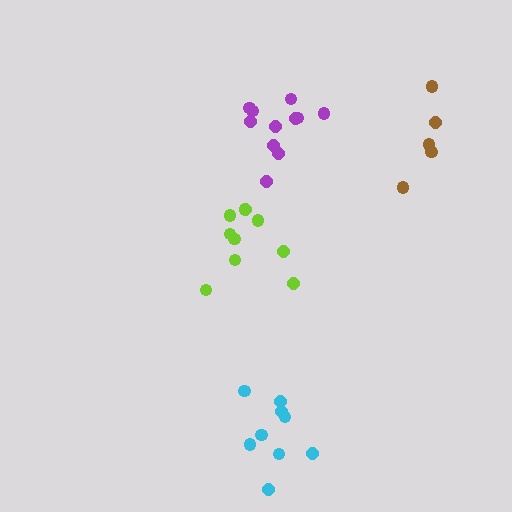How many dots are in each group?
Group 1: 9 dots, Group 2: 11 dots, Group 3: 10 dots, Group 4: 5 dots (35 total).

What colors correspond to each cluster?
The clusters are colored: cyan, purple, lime, brown.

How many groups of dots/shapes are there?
There are 4 groups.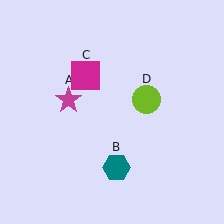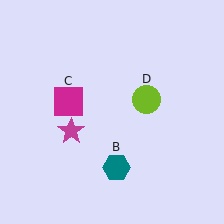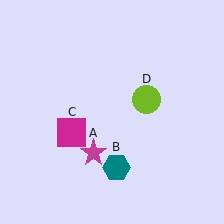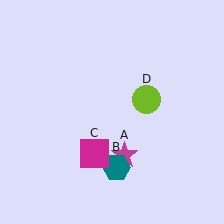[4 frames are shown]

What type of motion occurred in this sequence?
The magenta star (object A), magenta square (object C) rotated counterclockwise around the center of the scene.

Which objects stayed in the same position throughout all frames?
Teal hexagon (object B) and lime circle (object D) remained stationary.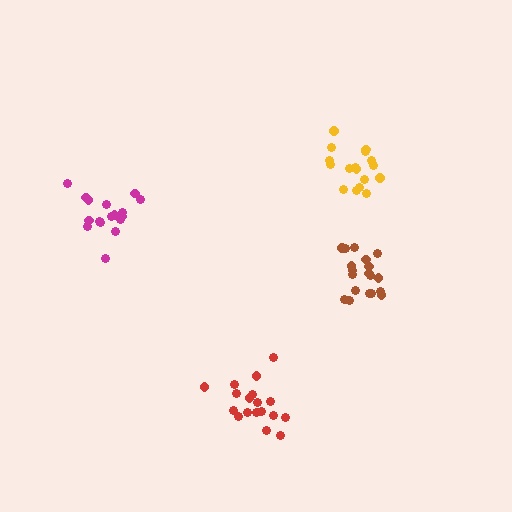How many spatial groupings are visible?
There are 4 spatial groupings.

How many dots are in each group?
Group 1: 17 dots, Group 2: 19 dots, Group 3: 17 dots, Group 4: 18 dots (71 total).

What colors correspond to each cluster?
The clusters are colored: yellow, brown, magenta, red.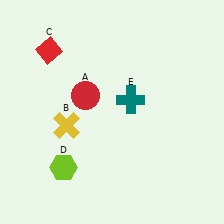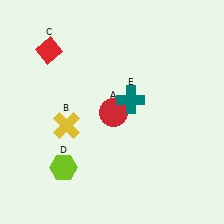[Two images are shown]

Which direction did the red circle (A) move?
The red circle (A) moved right.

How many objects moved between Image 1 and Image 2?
1 object moved between the two images.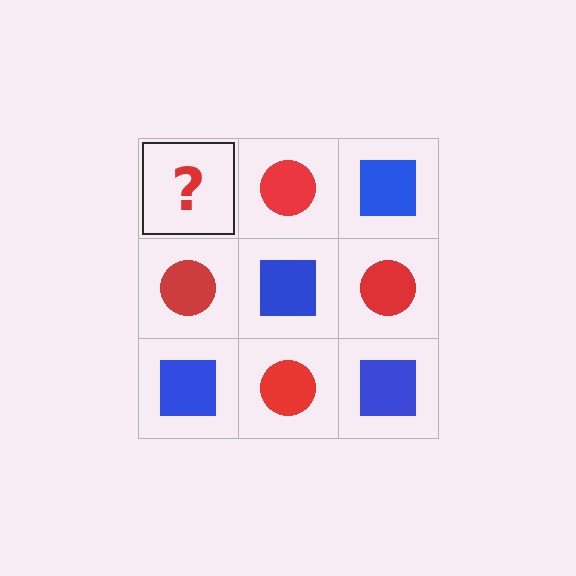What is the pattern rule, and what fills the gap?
The rule is that it alternates blue square and red circle in a checkerboard pattern. The gap should be filled with a blue square.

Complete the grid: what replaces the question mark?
The question mark should be replaced with a blue square.